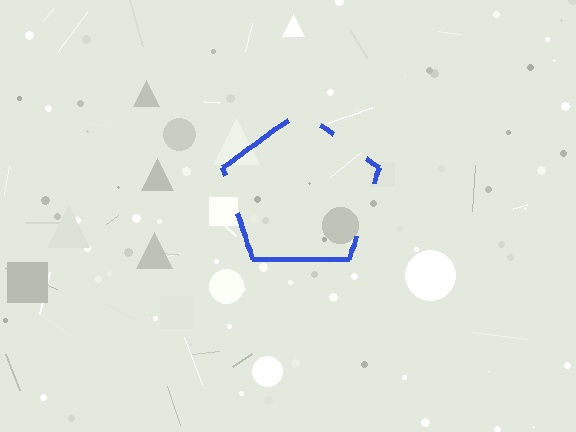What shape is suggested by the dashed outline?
The dashed outline suggests a pentagon.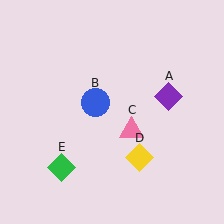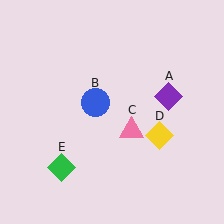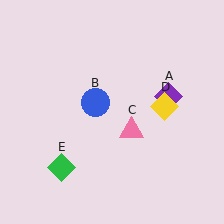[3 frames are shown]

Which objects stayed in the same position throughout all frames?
Purple diamond (object A) and blue circle (object B) and pink triangle (object C) and green diamond (object E) remained stationary.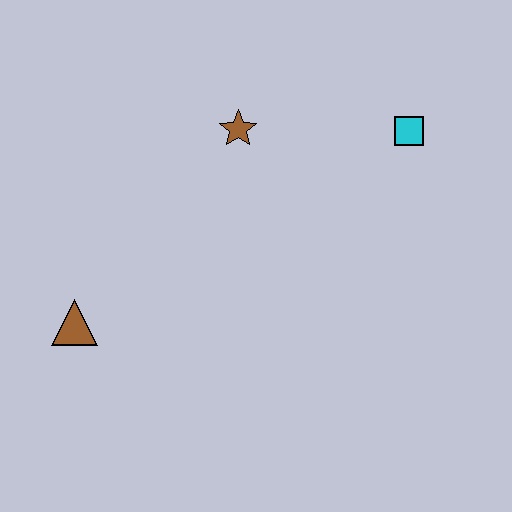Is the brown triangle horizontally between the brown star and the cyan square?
No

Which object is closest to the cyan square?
The brown star is closest to the cyan square.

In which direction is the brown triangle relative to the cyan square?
The brown triangle is to the left of the cyan square.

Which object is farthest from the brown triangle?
The cyan square is farthest from the brown triangle.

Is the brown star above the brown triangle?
Yes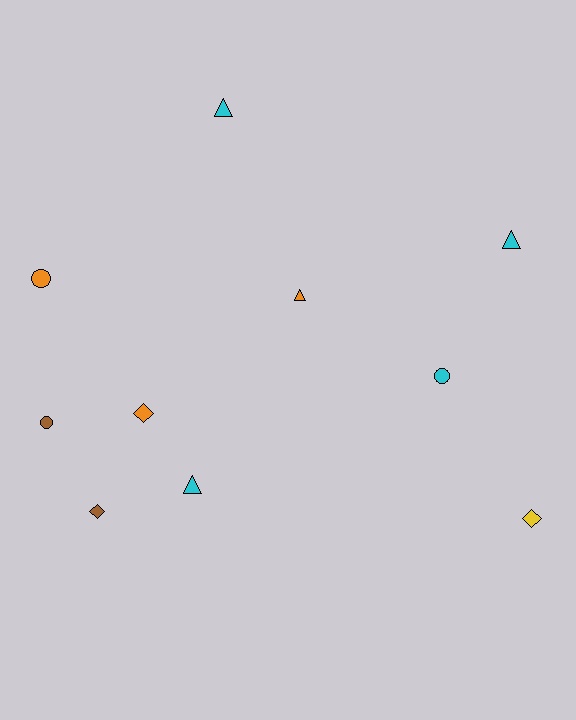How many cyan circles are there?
There is 1 cyan circle.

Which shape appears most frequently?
Triangle, with 4 objects.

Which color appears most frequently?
Cyan, with 4 objects.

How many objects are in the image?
There are 10 objects.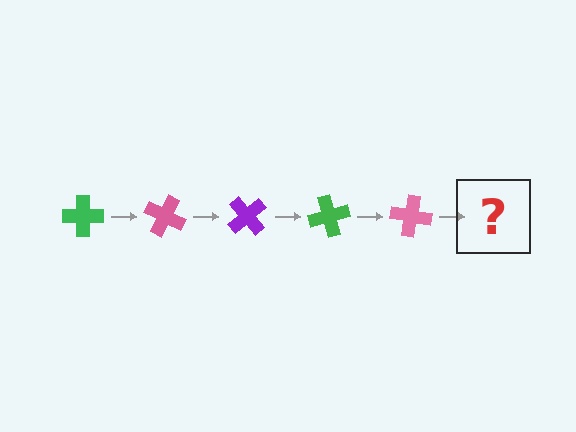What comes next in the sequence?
The next element should be a purple cross, rotated 125 degrees from the start.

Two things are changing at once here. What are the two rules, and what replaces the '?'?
The two rules are that it rotates 25 degrees each step and the color cycles through green, pink, and purple. The '?' should be a purple cross, rotated 125 degrees from the start.